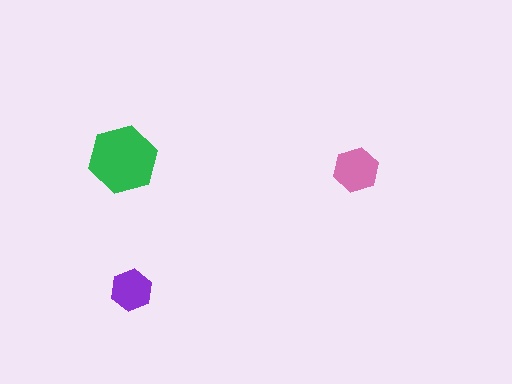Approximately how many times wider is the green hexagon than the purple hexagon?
About 1.5 times wider.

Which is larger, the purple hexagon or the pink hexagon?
The pink one.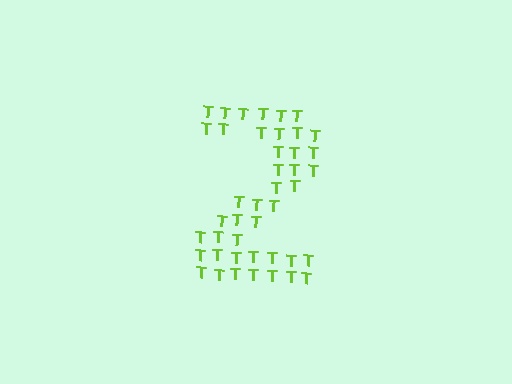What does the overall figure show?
The overall figure shows the digit 2.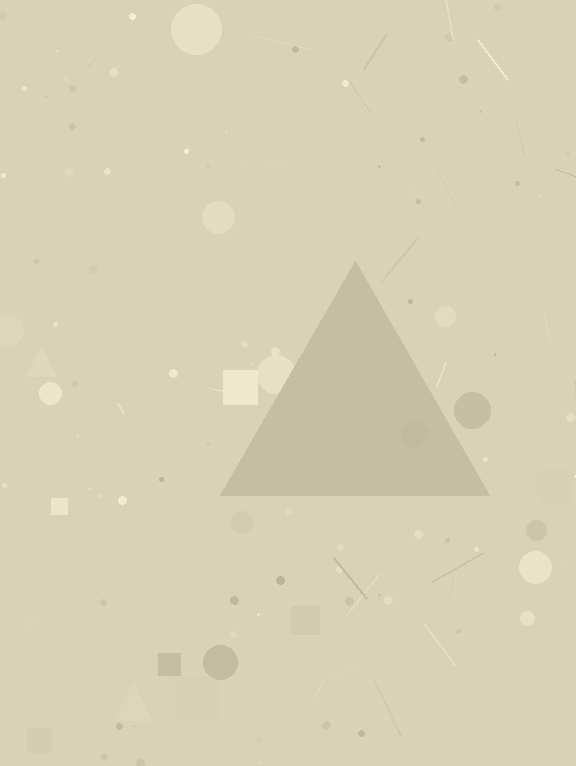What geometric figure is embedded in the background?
A triangle is embedded in the background.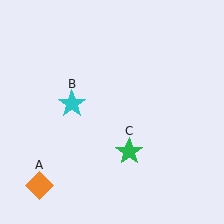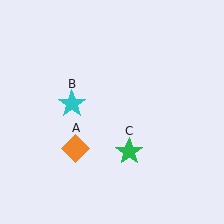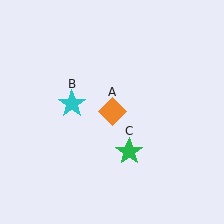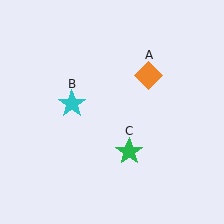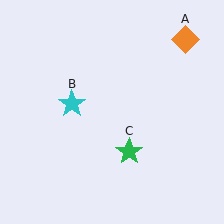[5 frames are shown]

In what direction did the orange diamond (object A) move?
The orange diamond (object A) moved up and to the right.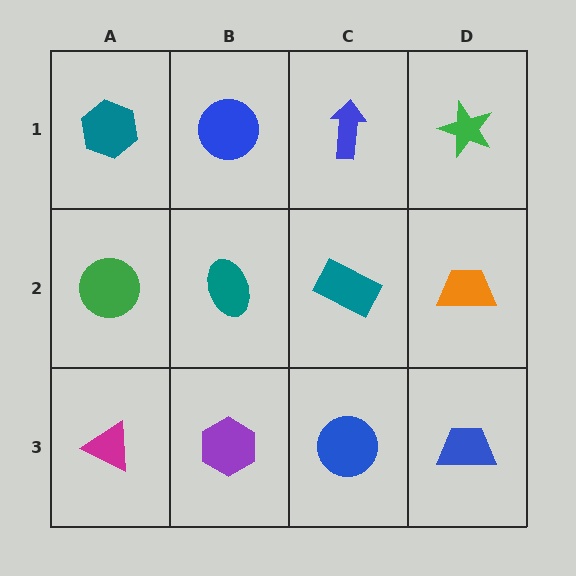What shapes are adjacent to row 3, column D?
An orange trapezoid (row 2, column D), a blue circle (row 3, column C).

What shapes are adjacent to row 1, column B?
A teal ellipse (row 2, column B), a teal hexagon (row 1, column A), a blue arrow (row 1, column C).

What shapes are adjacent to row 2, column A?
A teal hexagon (row 1, column A), a magenta triangle (row 3, column A), a teal ellipse (row 2, column B).